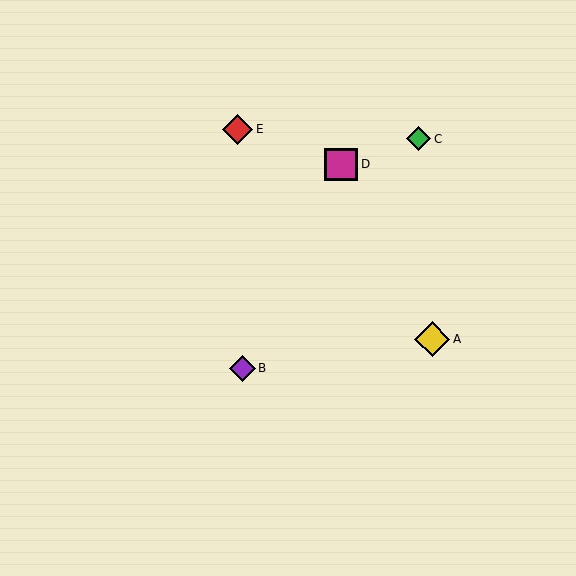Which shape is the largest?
The yellow diamond (labeled A) is the largest.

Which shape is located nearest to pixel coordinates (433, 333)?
The yellow diamond (labeled A) at (432, 339) is nearest to that location.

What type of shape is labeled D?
Shape D is a magenta square.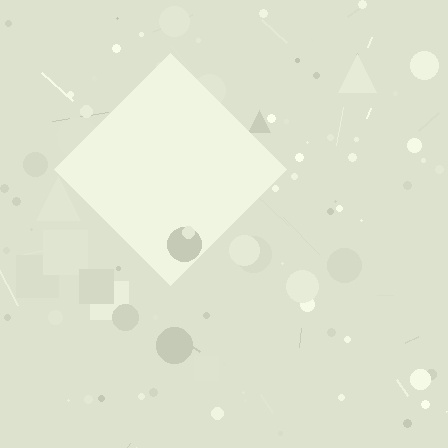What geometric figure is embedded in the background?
A diamond is embedded in the background.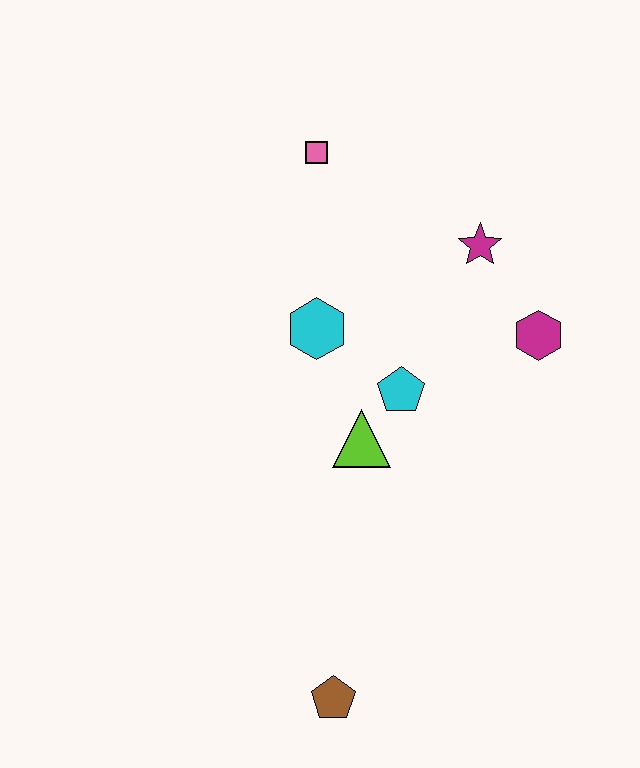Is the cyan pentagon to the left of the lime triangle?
No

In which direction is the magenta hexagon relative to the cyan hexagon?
The magenta hexagon is to the right of the cyan hexagon.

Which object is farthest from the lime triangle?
The pink square is farthest from the lime triangle.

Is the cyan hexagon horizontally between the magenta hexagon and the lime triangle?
No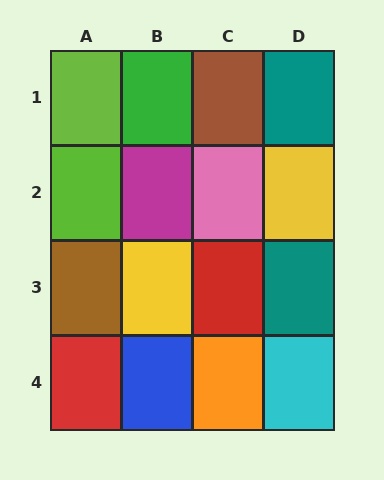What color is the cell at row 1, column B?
Green.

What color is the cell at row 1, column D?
Teal.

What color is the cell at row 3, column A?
Brown.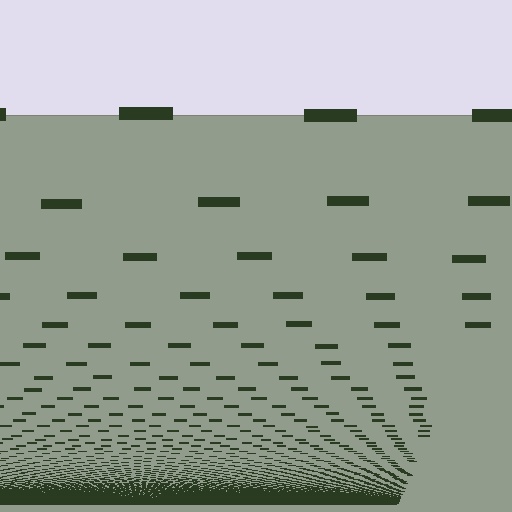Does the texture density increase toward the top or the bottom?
Density increases toward the bottom.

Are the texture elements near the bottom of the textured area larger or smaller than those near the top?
Smaller. The gradient is inverted — elements near the bottom are smaller and denser.